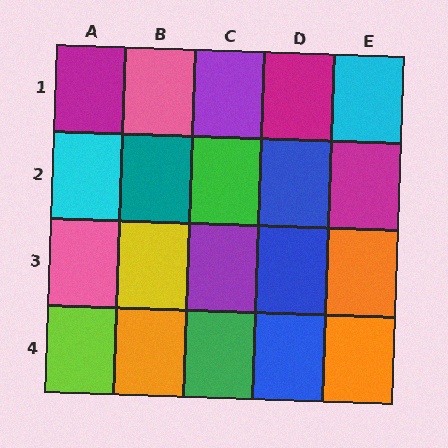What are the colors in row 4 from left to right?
Lime, orange, green, blue, orange.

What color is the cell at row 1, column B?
Pink.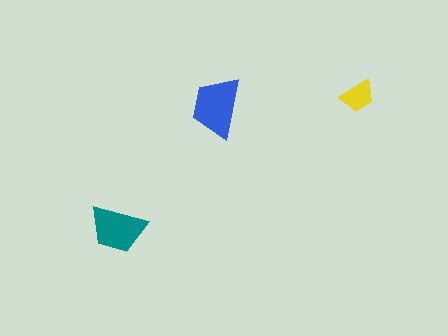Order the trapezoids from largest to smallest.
the blue one, the teal one, the yellow one.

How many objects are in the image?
There are 3 objects in the image.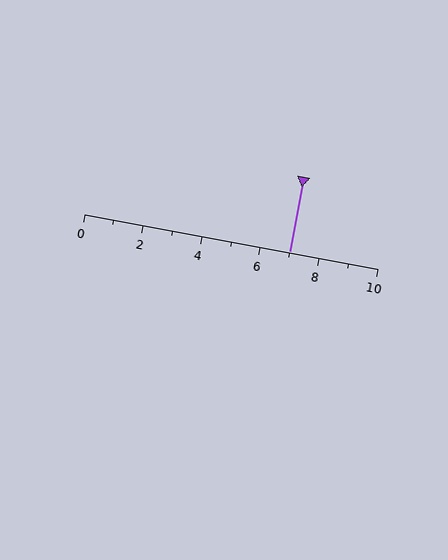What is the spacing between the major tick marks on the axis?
The major ticks are spaced 2 apart.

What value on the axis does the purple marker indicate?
The marker indicates approximately 7.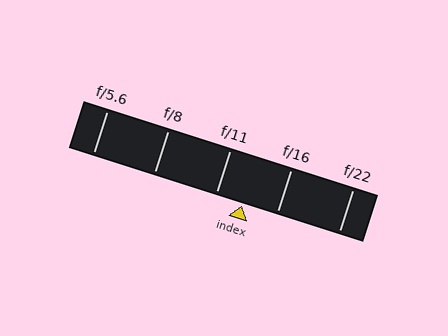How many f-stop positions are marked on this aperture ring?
There are 5 f-stop positions marked.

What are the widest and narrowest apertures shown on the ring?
The widest aperture shown is f/5.6 and the narrowest is f/22.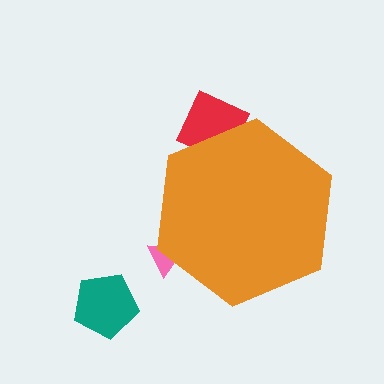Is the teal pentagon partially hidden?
No, the teal pentagon is fully visible.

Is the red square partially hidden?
Yes, the red square is partially hidden behind the orange hexagon.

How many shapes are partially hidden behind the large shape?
2 shapes are partially hidden.